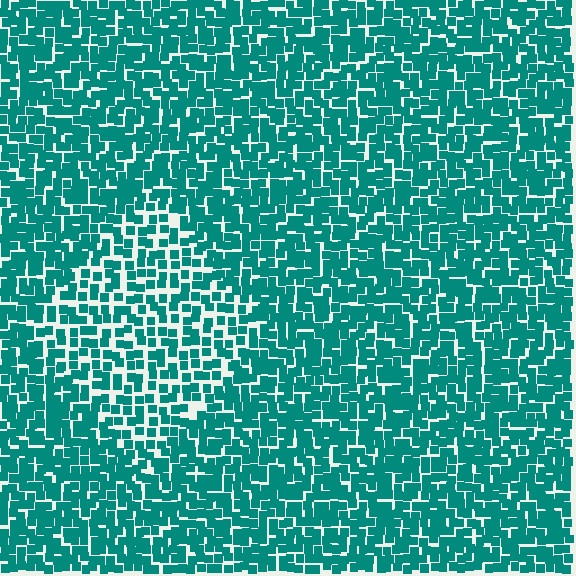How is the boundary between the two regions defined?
The boundary is defined by a change in element density (approximately 1.6x ratio). All elements are the same color, size, and shape.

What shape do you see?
I see a diamond.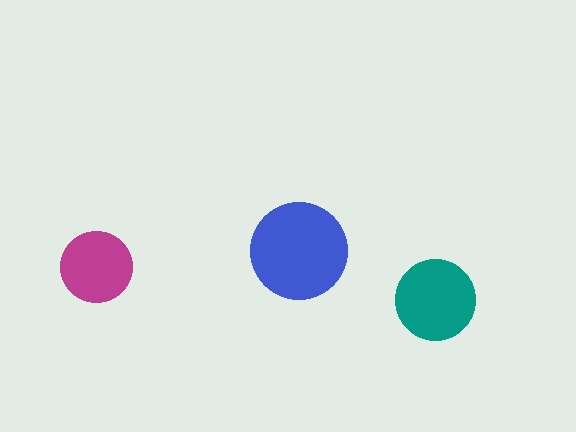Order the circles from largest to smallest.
the blue one, the teal one, the magenta one.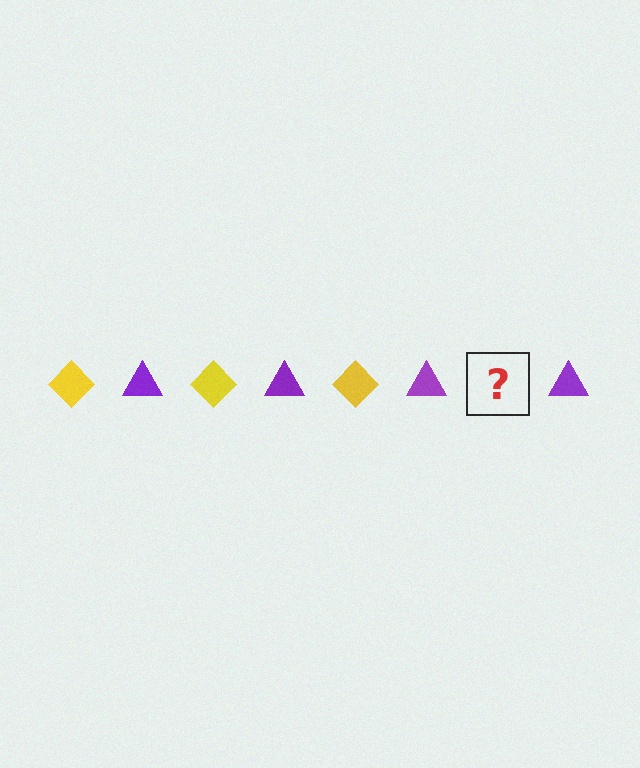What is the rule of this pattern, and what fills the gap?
The rule is that the pattern alternates between yellow diamond and purple triangle. The gap should be filled with a yellow diamond.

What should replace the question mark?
The question mark should be replaced with a yellow diamond.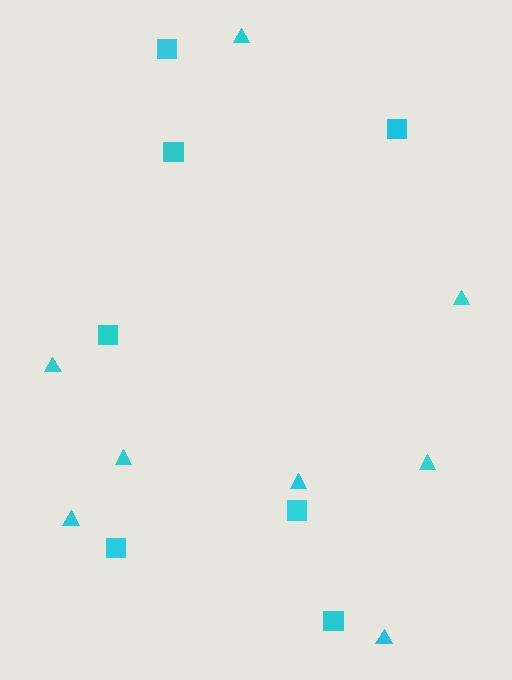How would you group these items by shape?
There are 2 groups: one group of triangles (8) and one group of squares (7).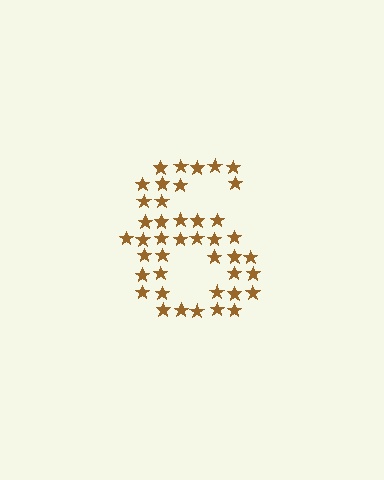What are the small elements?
The small elements are stars.